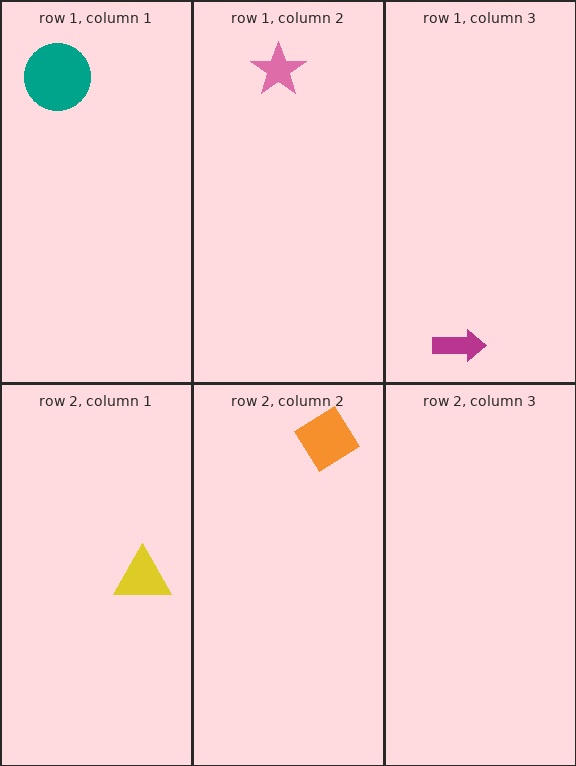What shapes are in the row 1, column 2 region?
The pink star.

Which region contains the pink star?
The row 1, column 2 region.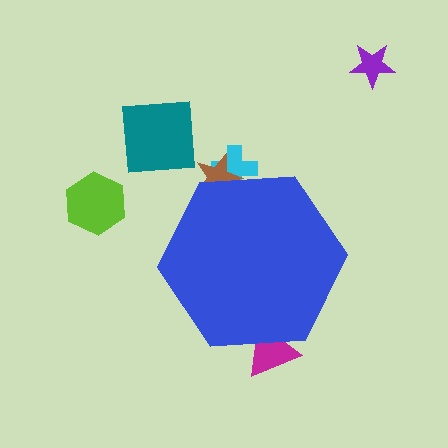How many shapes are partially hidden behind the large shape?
3 shapes are partially hidden.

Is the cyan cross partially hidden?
Yes, the cyan cross is partially hidden behind the blue hexagon.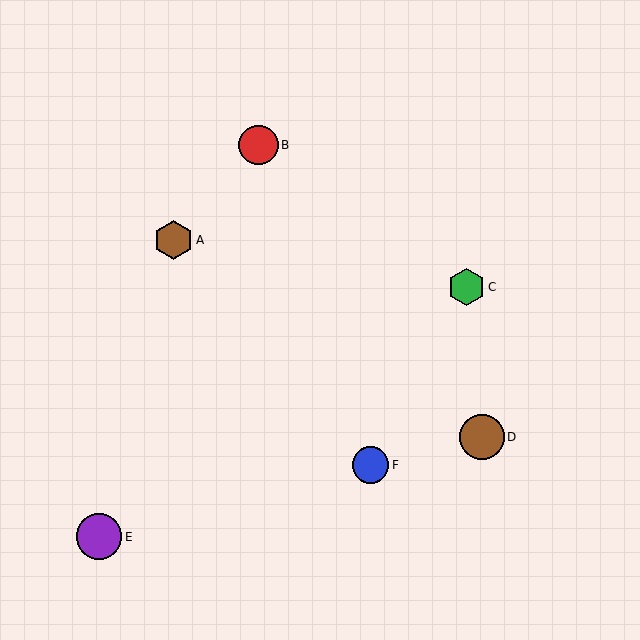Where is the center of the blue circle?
The center of the blue circle is at (371, 465).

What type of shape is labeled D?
Shape D is a brown circle.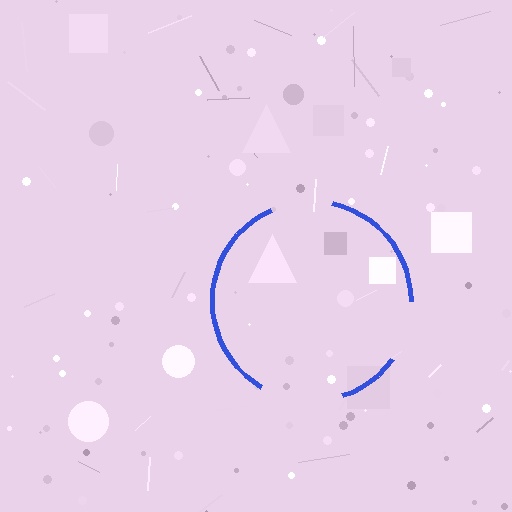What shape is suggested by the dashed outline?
The dashed outline suggests a circle.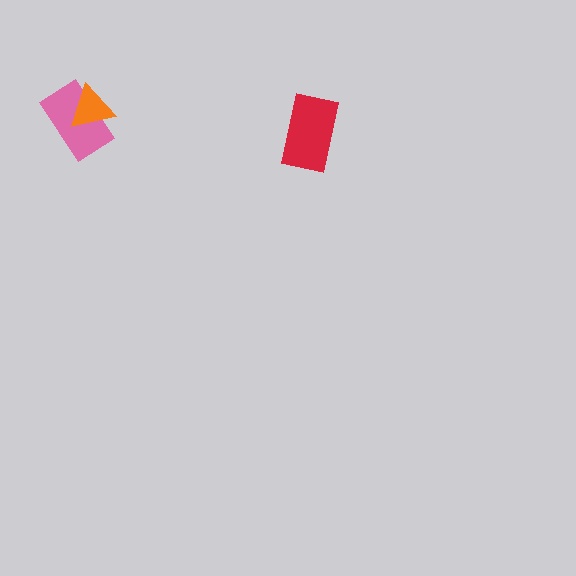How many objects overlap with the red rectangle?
0 objects overlap with the red rectangle.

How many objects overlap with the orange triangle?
1 object overlaps with the orange triangle.